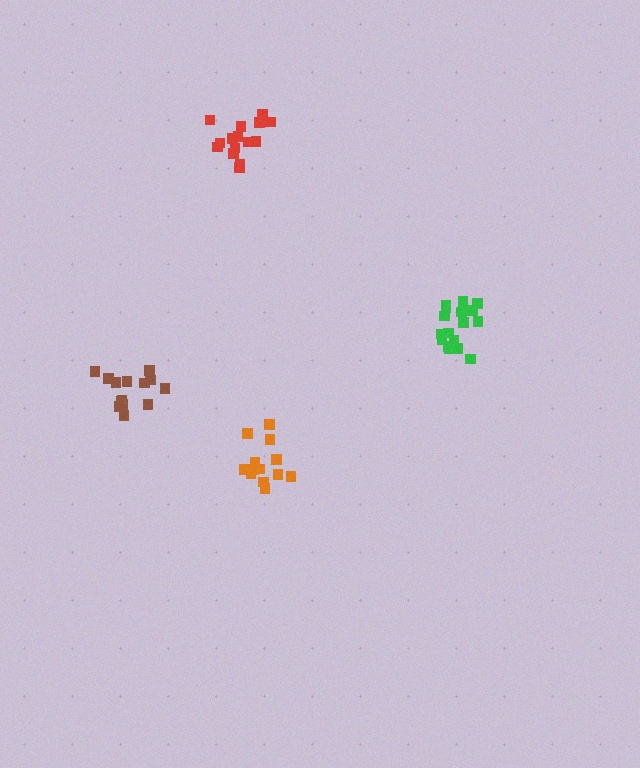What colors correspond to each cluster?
The clusters are colored: red, brown, green, orange.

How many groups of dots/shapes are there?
There are 4 groups.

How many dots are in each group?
Group 1: 15 dots, Group 2: 14 dots, Group 3: 17 dots, Group 4: 13 dots (59 total).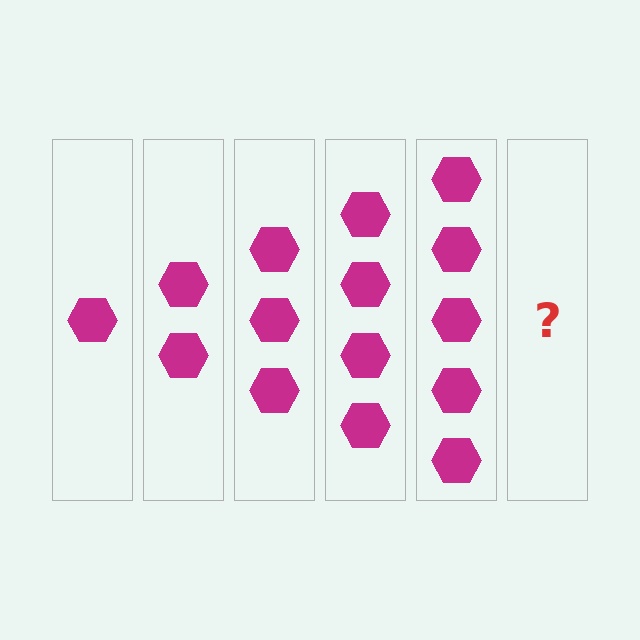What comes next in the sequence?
The next element should be 6 hexagons.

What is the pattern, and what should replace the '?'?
The pattern is that each step adds one more hexagon. The '?' should be 6 hexagons.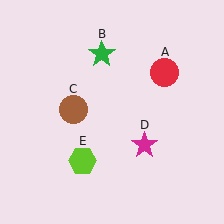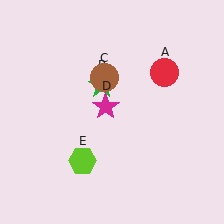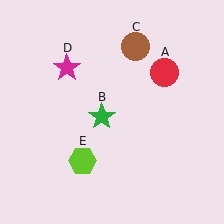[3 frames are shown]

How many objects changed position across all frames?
3 objects changed position: green star (object B), brown circle (object C), magenta star (object D).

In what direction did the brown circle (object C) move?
The brown circle (object C) moved up and to the right.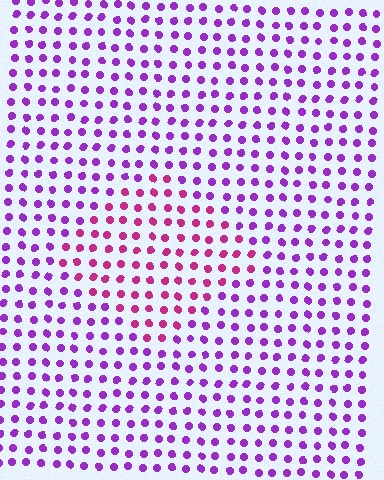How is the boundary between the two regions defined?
The boundary is defined purely by a slight shift in hue (about 40 degrees). Spacing, size, and orientation are identical on both sides.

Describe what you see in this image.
The image is filled with small purple elements in a uniform arrangement. A diamond-shaped region is visible where the elements are tinted to a slightly different hue, forming a subtle color boundary.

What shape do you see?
I see a diamond.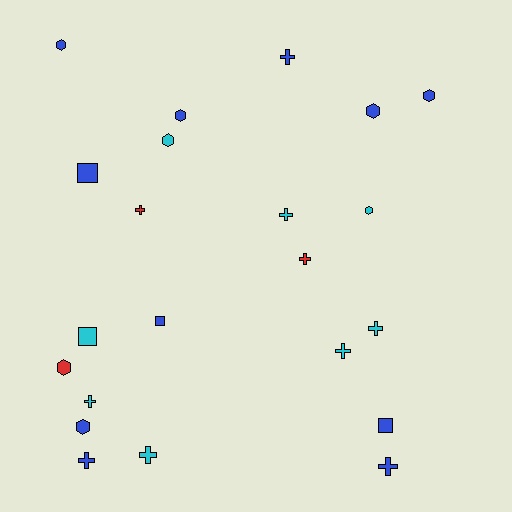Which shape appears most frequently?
Cross, with 10 objects.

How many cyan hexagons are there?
There are 2 cyan hexagons.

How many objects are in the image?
There are 22 objects.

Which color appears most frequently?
Blue, with 11 objects.